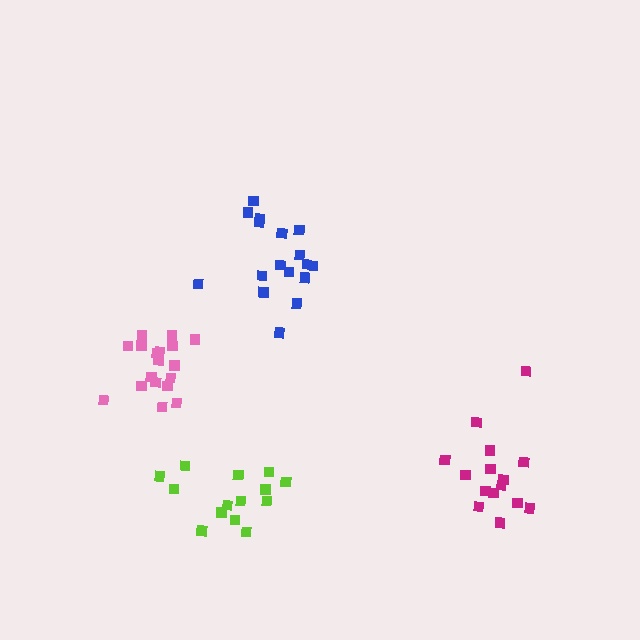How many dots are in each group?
Group 1: 18 dots, Group 2: 17 dots, Group 3: 15 dots, Group 4: 14 dots (64 total).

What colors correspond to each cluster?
The clusters are colored: pink, blue, magenta, lime.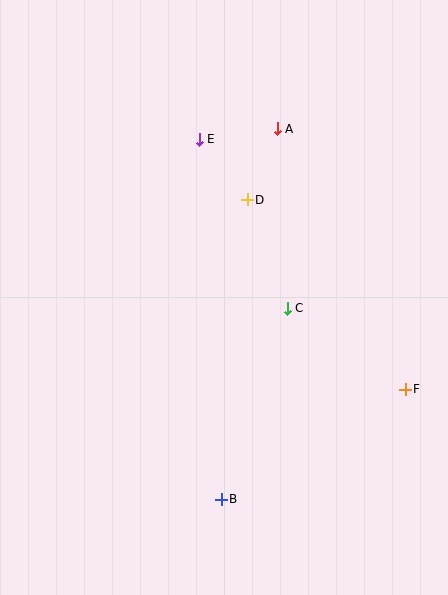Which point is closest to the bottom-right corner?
Point F is closest to the bottom-right corner.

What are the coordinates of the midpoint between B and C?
The midpoint between B and C is at (254, 404).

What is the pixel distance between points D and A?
The distance between D and A is 77 pixels.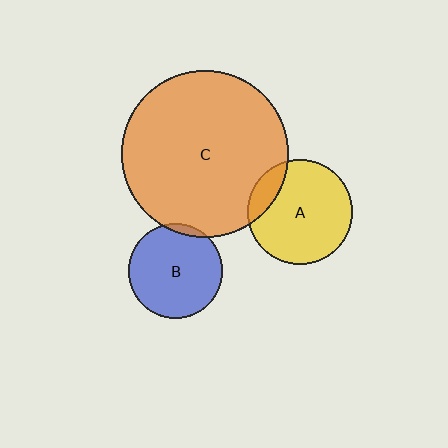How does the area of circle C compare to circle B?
Approximately 3.1 times.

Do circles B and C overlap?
Yes.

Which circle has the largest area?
Circle C (orange).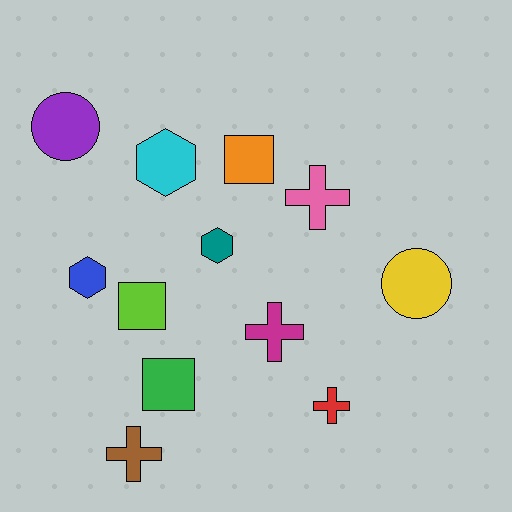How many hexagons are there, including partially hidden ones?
There are 3 hexagons.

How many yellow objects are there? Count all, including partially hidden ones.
There is 1 yellow object.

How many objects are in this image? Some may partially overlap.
There are 12 objects.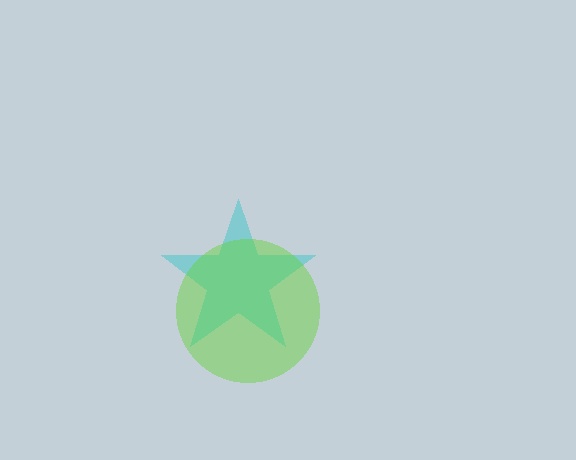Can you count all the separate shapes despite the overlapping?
Yes, there are 2 separate shapes.